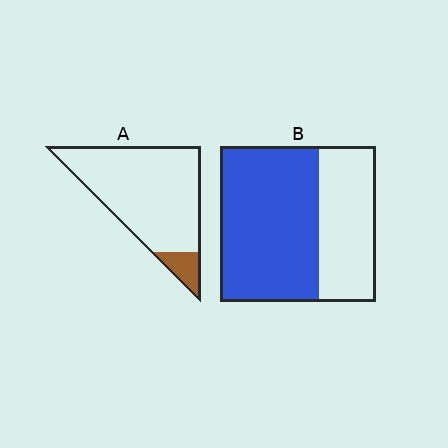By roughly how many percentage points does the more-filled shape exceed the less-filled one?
By roughly 55 percentage points (B over A).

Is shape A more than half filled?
No.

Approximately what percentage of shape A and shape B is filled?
A is approximately 10% and B is approximately 65%.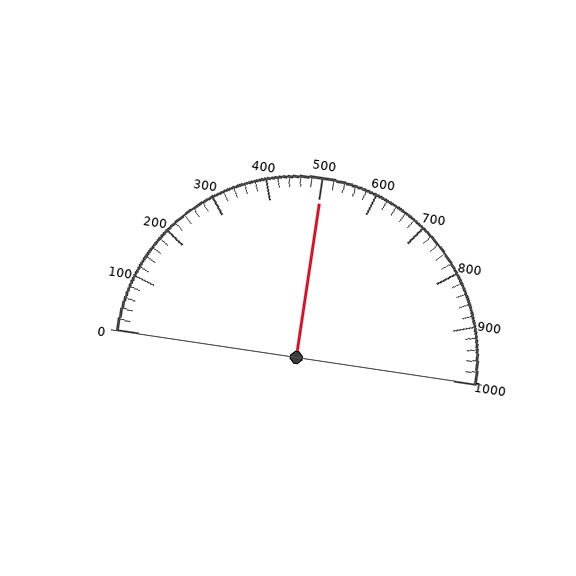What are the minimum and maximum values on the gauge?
The gauge ranges from 0 to 1000.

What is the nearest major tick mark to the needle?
The nearest major tick mark is 500.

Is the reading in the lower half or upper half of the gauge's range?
The reading is in the upper half of the range (0 to 1000).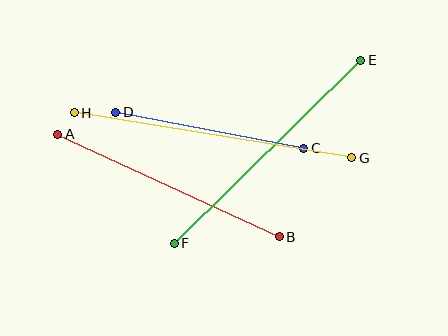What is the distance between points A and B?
The distance is approximately 244 pixels.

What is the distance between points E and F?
The distance is approximately 261 pixels.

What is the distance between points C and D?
The distance is approximately 192 pixels.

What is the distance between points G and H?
The distance is approximately 281 pixels.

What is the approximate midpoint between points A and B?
The midpoint is at approximately (169, 185) pixels.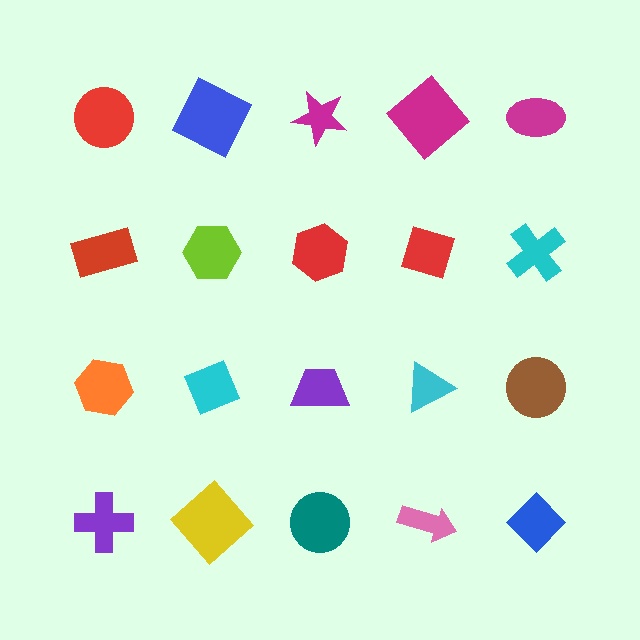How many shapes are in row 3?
5 shapes.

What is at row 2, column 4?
A red diamond.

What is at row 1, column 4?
A magenta diamond.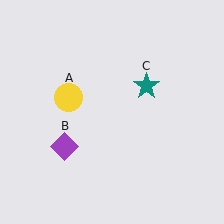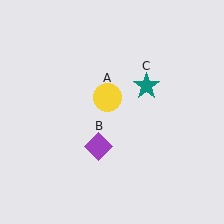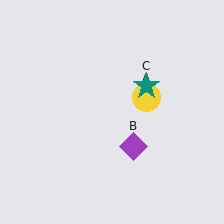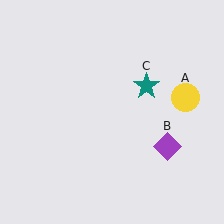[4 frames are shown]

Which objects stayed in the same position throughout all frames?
Teal star (object C) remained stationary.